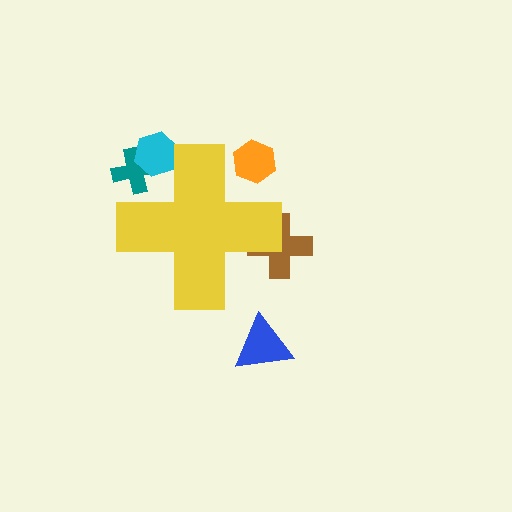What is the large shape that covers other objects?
A yellow cross.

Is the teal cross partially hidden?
Yes, the teal cross is partially hidden behind the yellow cross.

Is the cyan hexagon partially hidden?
Yes, the cyan hexagon is partially hidden behind the yellow cross.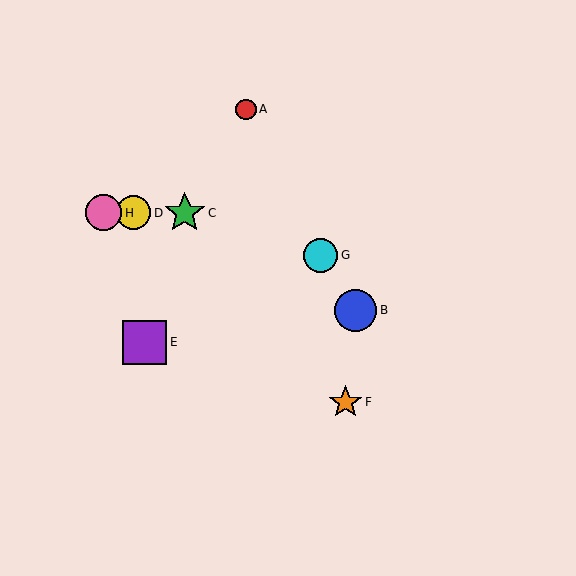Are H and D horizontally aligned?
Yes, both are at y≈213.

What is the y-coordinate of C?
Object C is at y≈213.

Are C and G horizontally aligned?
No, C is at y≈213 and G is at y≈255.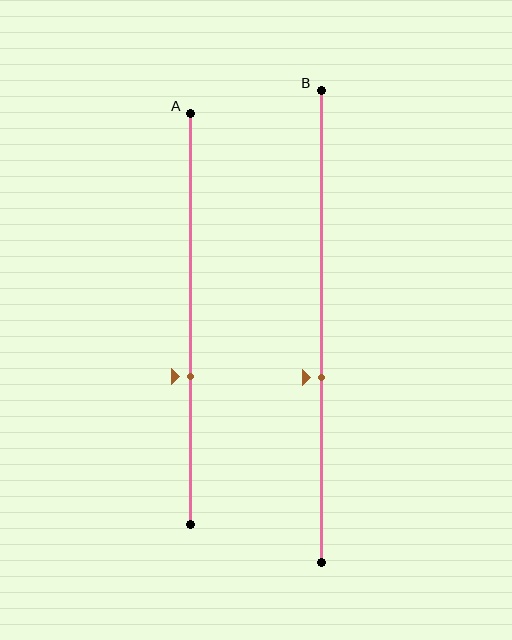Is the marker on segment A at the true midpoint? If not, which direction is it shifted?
No, the marker on segment A is shifted downward by about 14% of the segment length.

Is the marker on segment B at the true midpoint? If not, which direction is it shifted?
No, the marker on segment B is shifted downward by about 11% of the segment length.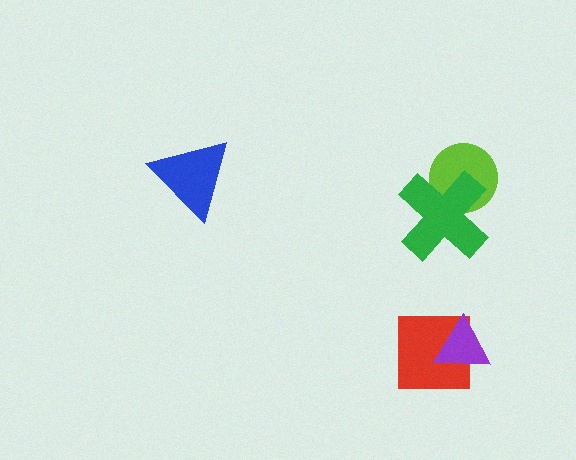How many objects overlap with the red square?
1 object overlaps with the red square.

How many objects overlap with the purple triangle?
1 object overlaps with the purple triangle.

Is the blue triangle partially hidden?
No, no other shape covers it.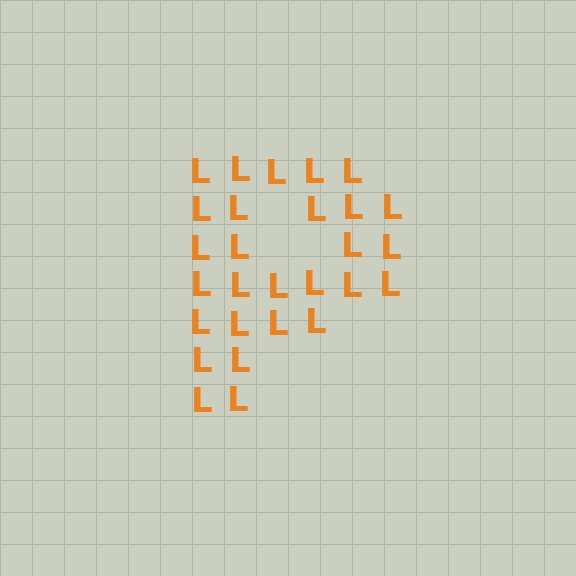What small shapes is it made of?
It is made of small letter L's.